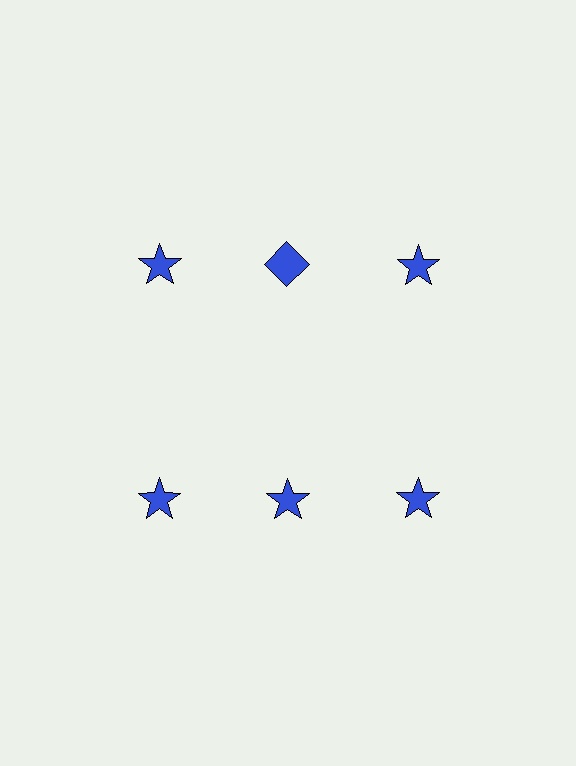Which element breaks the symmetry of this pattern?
The blue diamond in the top row, second from left column breaks the symmetry. All other shapes are blue stars.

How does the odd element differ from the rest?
It has a different shape: diamond instead of star.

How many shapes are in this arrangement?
There are 6 shapes arranged in a grid pattern.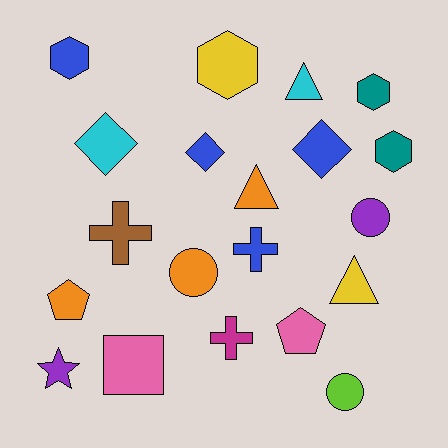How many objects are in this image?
There are 20 objects.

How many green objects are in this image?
There are no green objects.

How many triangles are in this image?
There are 3 triangles.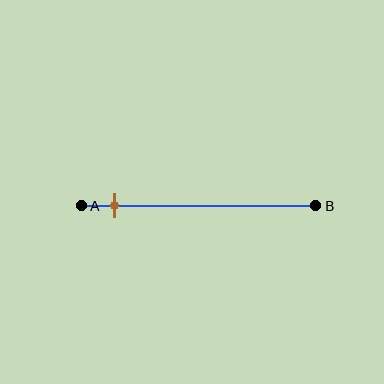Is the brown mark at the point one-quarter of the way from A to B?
No, the mark is at about 15% from A, not at the 25% one-quarter point.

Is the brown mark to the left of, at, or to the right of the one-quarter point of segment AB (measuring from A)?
The brown mark is to the left of the one-quarter point of segment AB.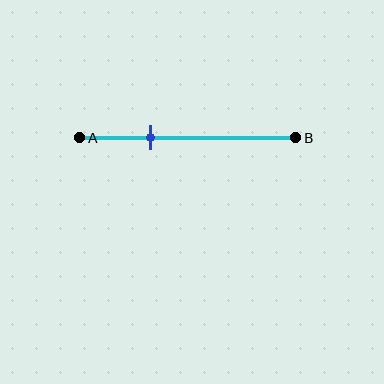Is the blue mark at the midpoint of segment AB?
No, the mark is at about 35% from A, not at the 50% midpoint.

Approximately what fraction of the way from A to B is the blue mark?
The blue mark is approximately 35% of the way from A to B.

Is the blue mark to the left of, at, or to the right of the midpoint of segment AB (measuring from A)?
The blue mark is to the left of the midpoint of segment AB.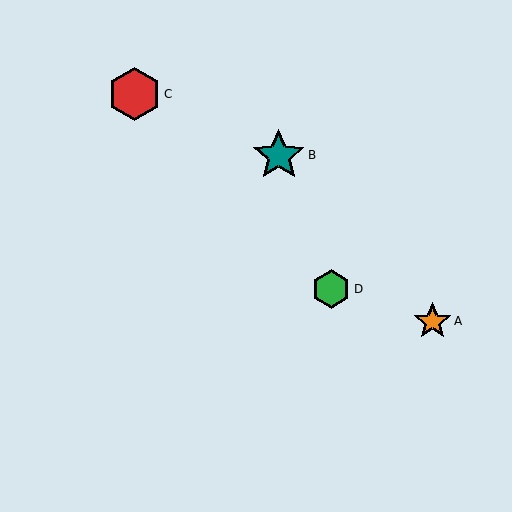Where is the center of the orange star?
The center of the orange star is at (433, 321).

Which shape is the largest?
The red hexagon (labeled C) is the largest.